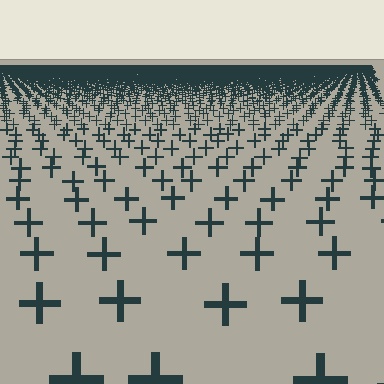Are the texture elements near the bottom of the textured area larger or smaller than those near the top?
Larger. Near the bottom, elements are closer to the viewer and appear at a bigger on-screen size.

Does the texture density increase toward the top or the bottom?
Density increases toward the top.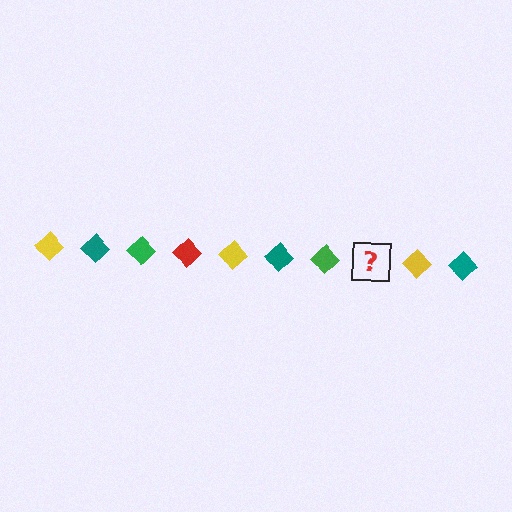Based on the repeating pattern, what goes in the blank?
The blank should be a red diamond.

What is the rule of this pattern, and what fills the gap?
The rule is that the pattern cycles through yellow, teal, green, red diamonds. The gap should be filled with a red diamond.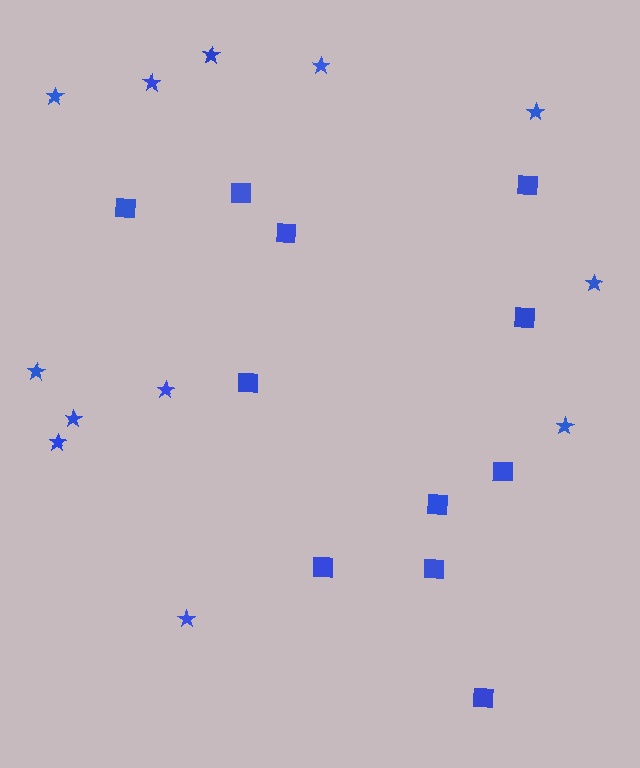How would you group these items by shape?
There are 2 groups: one group of stars (12) and one group of squares (11).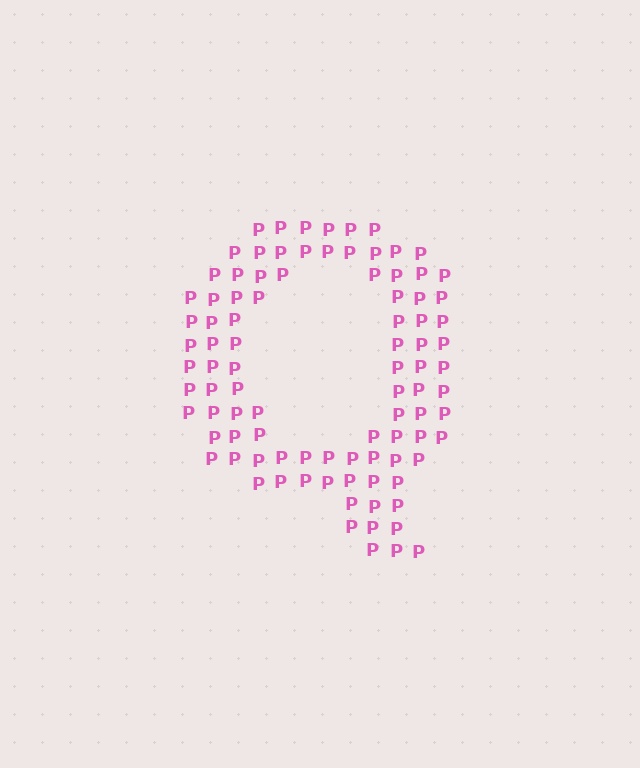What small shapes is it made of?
It is made of small letter P's.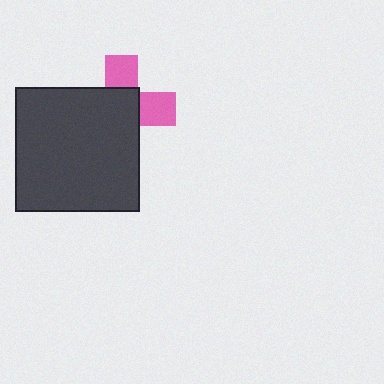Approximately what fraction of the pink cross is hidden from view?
Roughly 63% of the pink cross is hidden behind the dark gray square.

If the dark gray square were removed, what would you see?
You would see the complete pink cross.